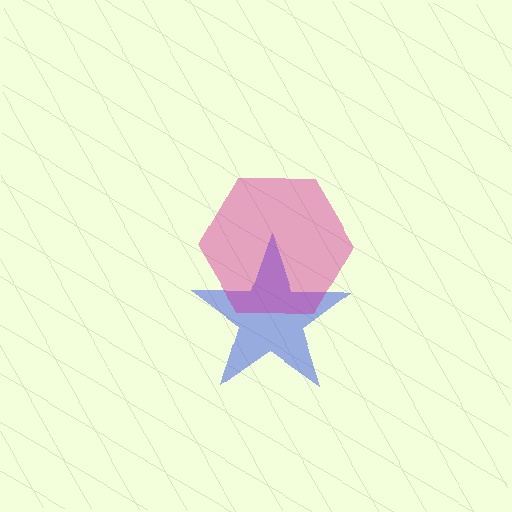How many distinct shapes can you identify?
There are 2 distinct shapes: a blue star, a magenta hexagon.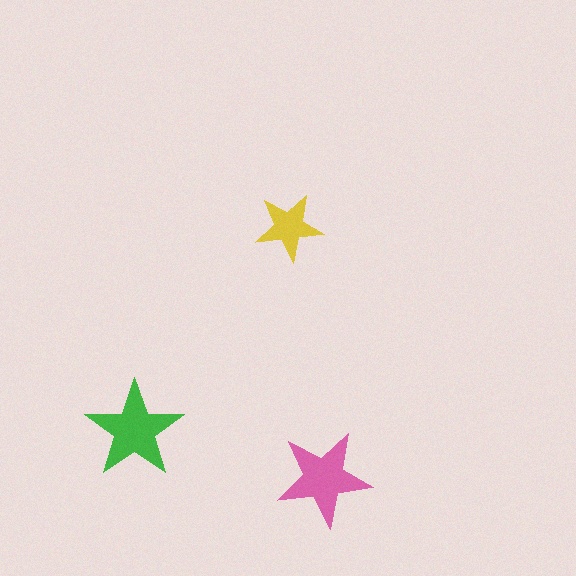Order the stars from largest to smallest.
the green one, the pink one, the yellow one.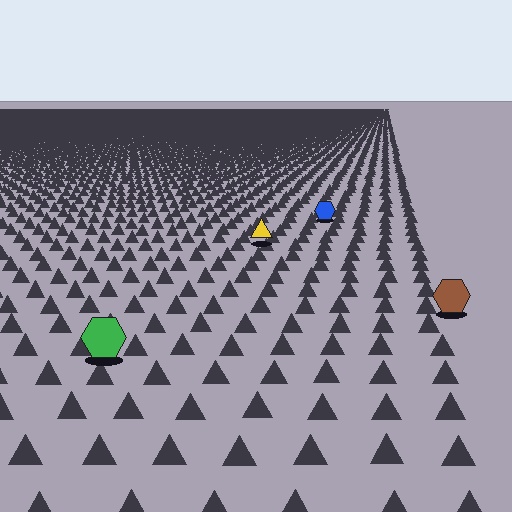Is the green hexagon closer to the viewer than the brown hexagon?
Yes. The green hexagon is closer — you can tell from the texture gradient: the ground texture is coarser near it.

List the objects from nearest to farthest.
From nearest to farthest: the green hexagon, the brown hexagon, the yellow triangle, the blue hexagon.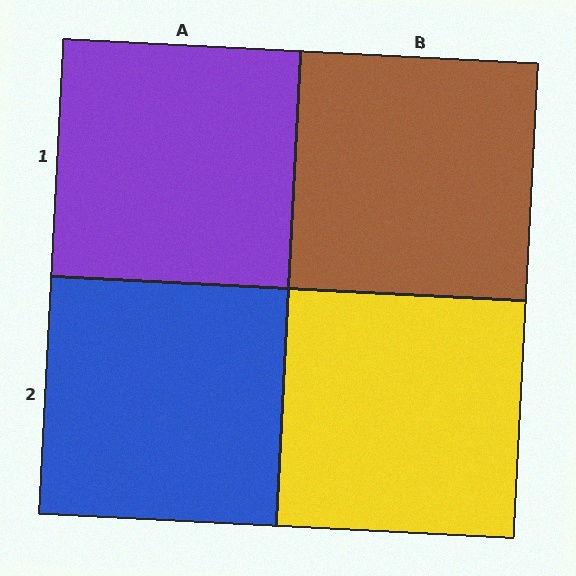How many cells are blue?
1 cell is blue.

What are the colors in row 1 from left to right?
Purple, brown.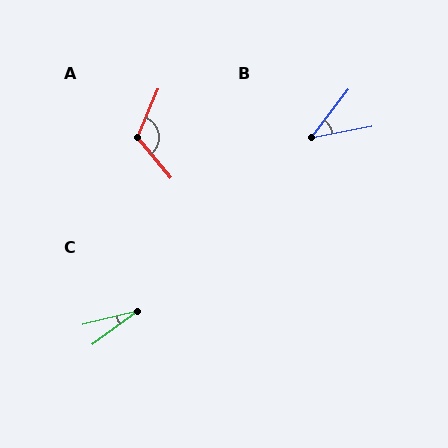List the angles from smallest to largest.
C (22°), B (42°), A (117°).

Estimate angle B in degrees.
Approximately 42 degrees.